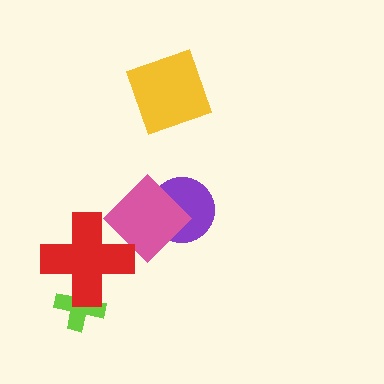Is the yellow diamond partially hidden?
No, no other shape covers it.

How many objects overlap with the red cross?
2 objects overlap with the red cross.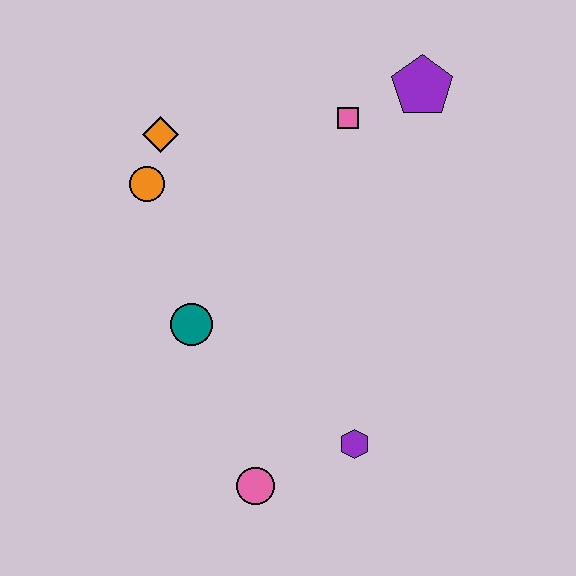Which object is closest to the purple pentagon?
The pink square is closest to the purple pentagon.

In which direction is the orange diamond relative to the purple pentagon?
The orange diamond is to the left of the purple pentagon.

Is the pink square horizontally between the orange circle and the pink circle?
No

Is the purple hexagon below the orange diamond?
Yes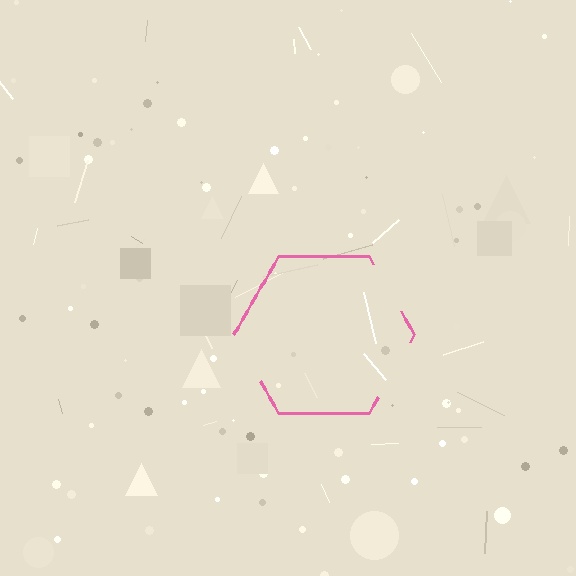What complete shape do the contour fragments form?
The contour fragments form a hexagon.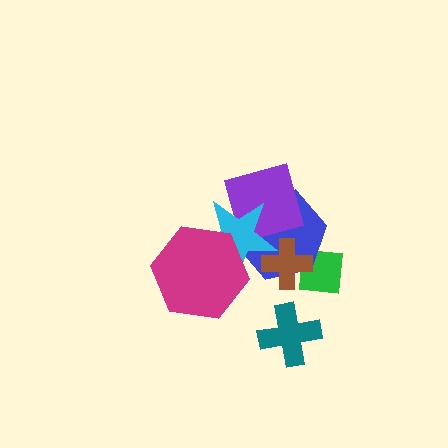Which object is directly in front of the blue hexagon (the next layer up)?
The purple square is directly in front of the blue hexagon.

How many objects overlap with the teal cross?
0 objects overlap with the teal cross.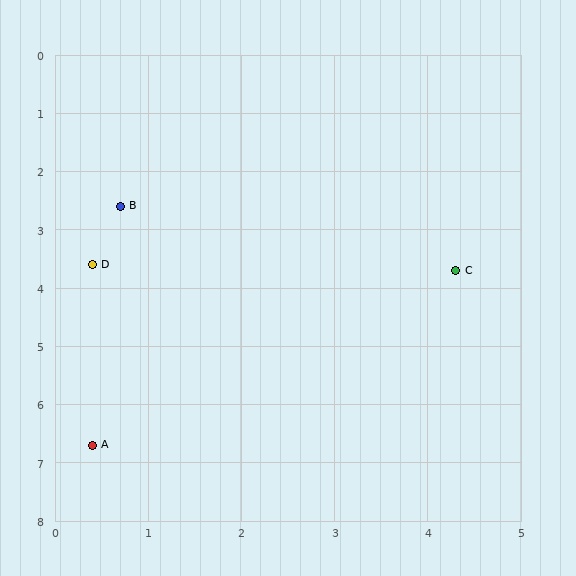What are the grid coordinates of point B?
Point B is at approximately (0.7, 2.6).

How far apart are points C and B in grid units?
Points C and B are about 3.8 grid units apart.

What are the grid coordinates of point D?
Point D is at approximately (0.4, 3.6).